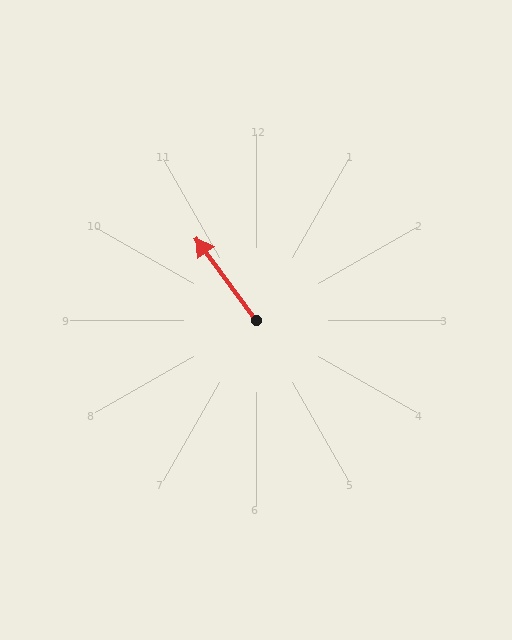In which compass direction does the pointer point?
Northwest.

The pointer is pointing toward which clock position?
Roughly 11 o'clock.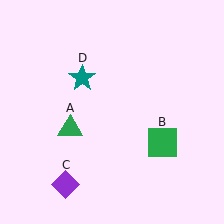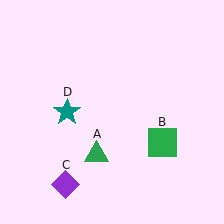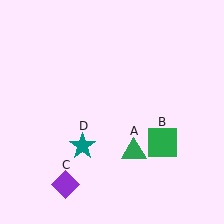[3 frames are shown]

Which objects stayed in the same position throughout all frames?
Green square (object B) and purple diamond (object C) remained stationary.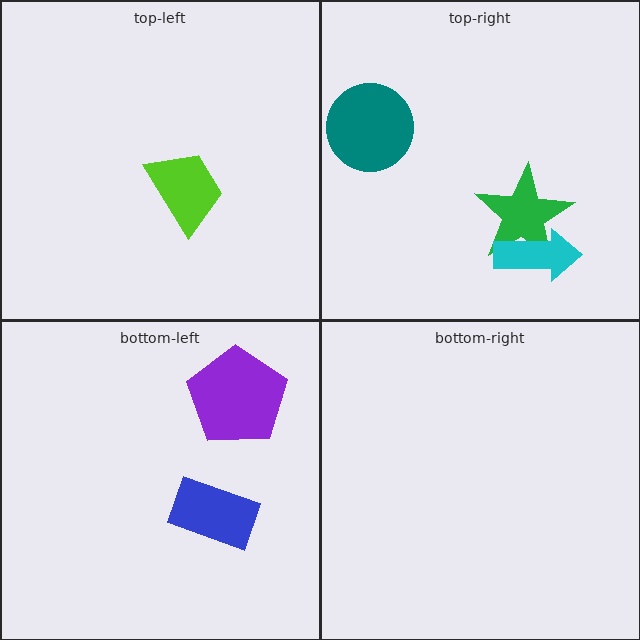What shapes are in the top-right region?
The teal circle, the green star, the cyan arrow.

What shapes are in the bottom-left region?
The blue rectangle, the purple pentagon.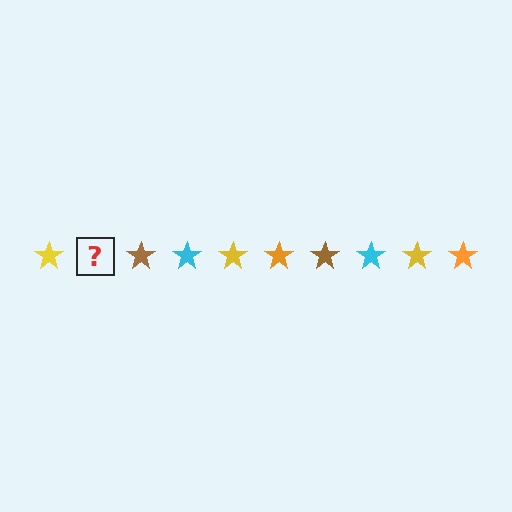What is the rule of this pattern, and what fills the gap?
The rule is that the pattern cycles through yellow, orange, brown, cyan stars. The gap should be filled with an orange star.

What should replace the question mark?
The question mark should be replaced with an orange star.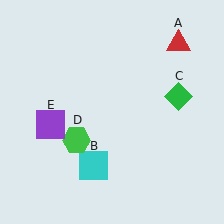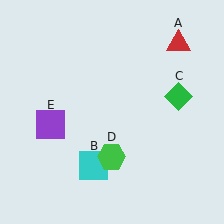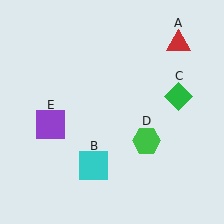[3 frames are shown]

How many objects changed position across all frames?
1 object changed position: green hexagon (object D).